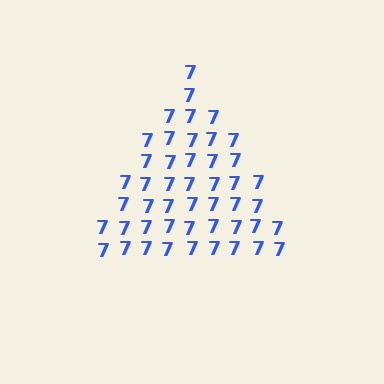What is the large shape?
The large shape is a triangle.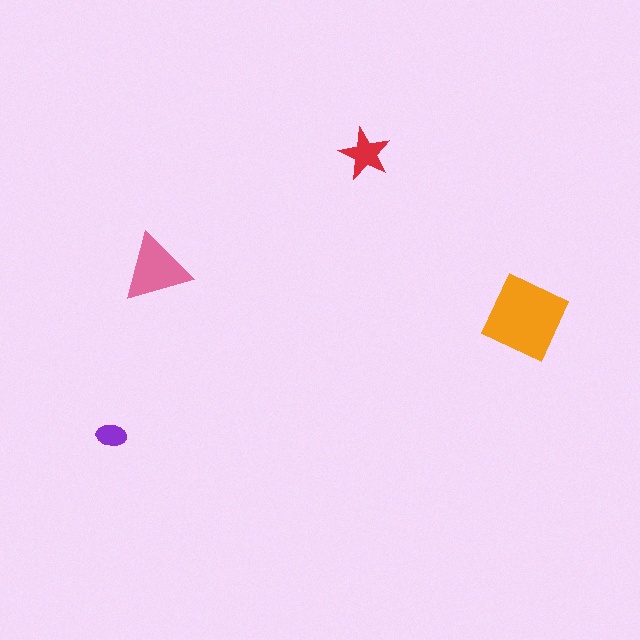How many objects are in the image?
There are 4 objects in the image.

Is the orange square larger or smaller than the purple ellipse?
Larger.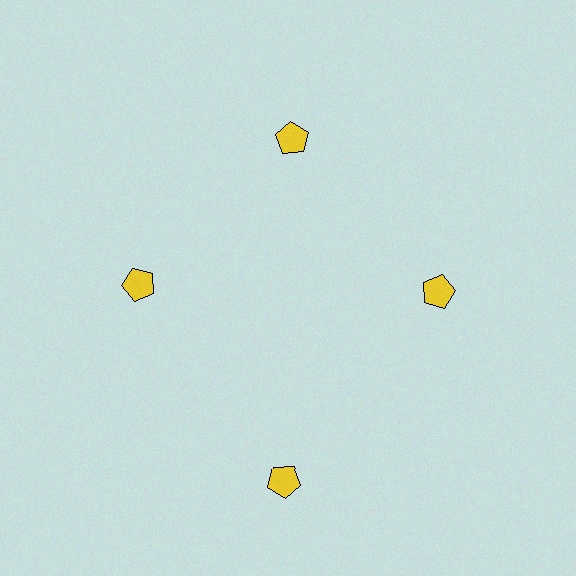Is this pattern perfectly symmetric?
No. The 4 yellow pentagons are arranged in a ring, but one element near the 6 o'clock position is pushed outward from the center, breaking the 4-fold rotational symmetry.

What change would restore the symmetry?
The symmetry would be restored by moving it inward, back onto the ring so that all 4 pentagons sit at equal angles and equal distance from the center.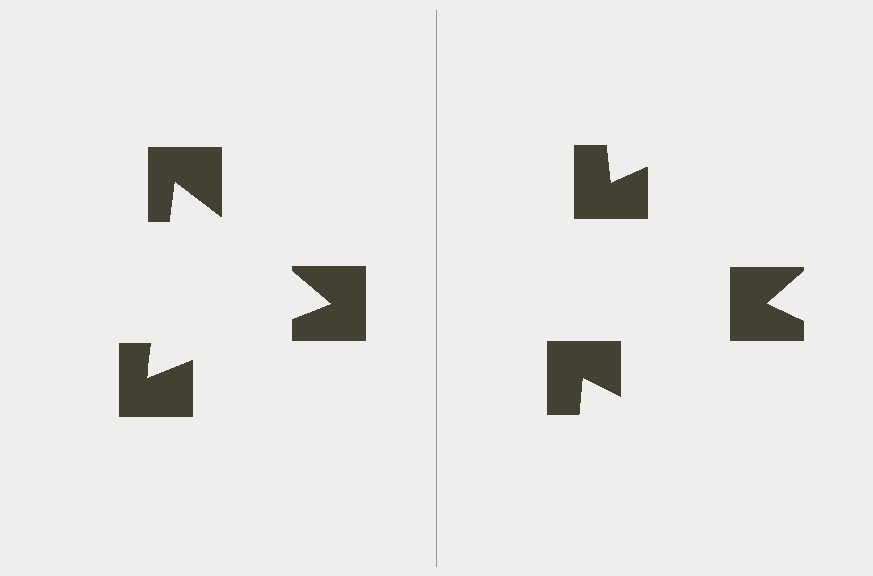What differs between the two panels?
The notched squares are positioned identically on both sides; only the wedge orientations differ. On the left they align to a triangle; on the right they are misaligned.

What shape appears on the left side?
An illusory triangle.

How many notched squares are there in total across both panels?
6 — 3 on each side.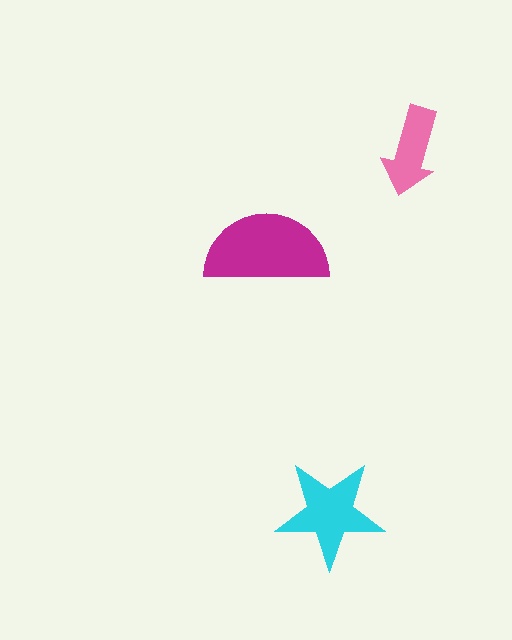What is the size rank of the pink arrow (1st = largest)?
3rd.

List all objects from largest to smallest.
The magenta semicircle, the cyan star, the pink arrow.